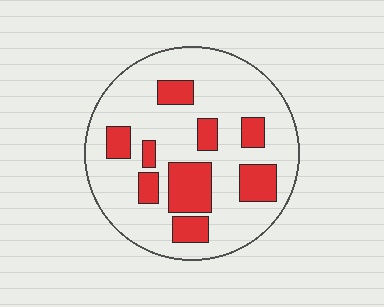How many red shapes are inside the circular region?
9.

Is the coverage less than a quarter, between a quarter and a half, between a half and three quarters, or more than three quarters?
Less than a quarter.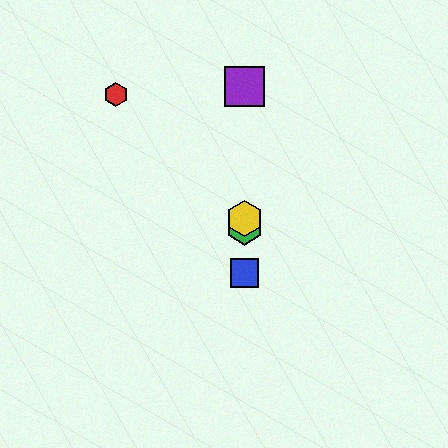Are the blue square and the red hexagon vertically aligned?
No, the blue square is at x≈244 and the red hexagon is at x≈116.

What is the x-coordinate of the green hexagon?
The green hexagon is at x≈244.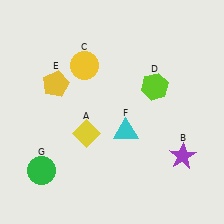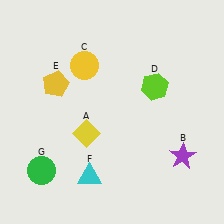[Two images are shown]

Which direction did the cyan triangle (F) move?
The cyan triangle (F) moved down.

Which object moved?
The cyan triangle (F) moved down.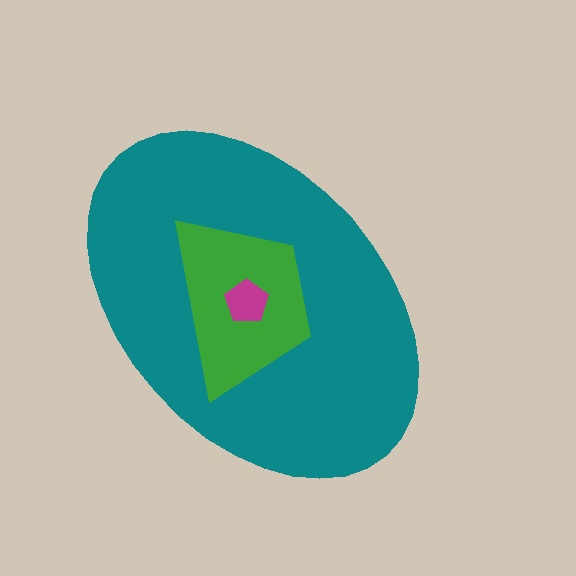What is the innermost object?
The magenta pentagon.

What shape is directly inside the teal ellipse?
The green trapezoid.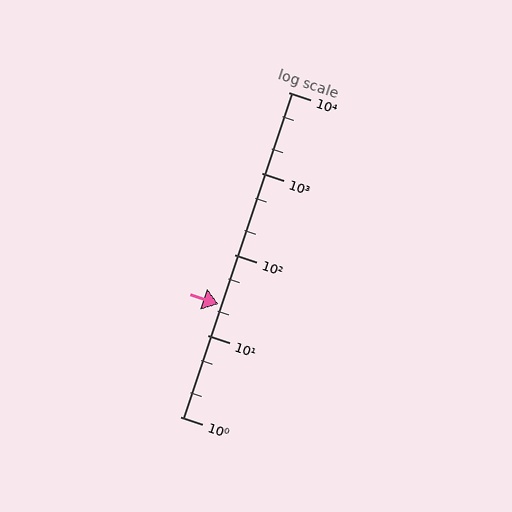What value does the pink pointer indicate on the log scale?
The pointer indicates approximately 24.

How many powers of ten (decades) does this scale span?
The scale spans 4 decades, from 1 to 10000.